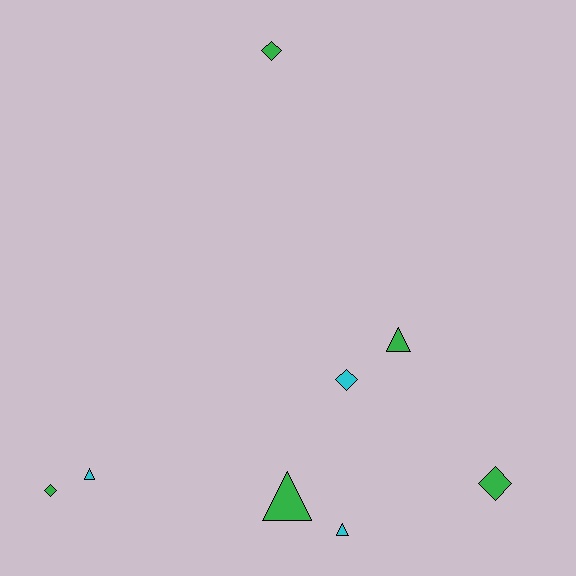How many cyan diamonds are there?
There is 1 cyan diamond.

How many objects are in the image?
There are 8 objects.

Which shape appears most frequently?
Triangle, with 4 objects.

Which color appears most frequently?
Green, with 5 objects.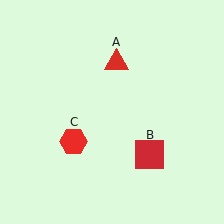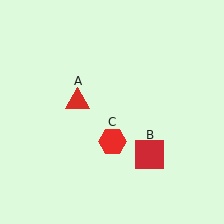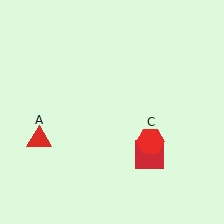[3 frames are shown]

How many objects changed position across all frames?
2 objects changed position: red triangle (object A), red hexagon (object C).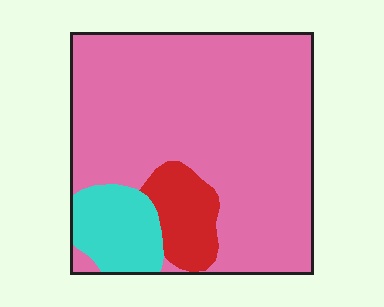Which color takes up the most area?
Pink, at roughly 80%.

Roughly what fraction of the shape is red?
Red takes up less than a quarter of the shape.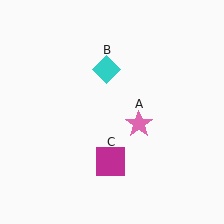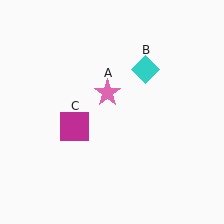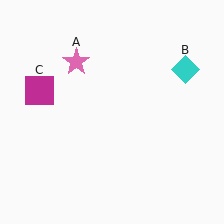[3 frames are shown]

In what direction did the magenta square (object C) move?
The magenta square (object C) moved up and to the left.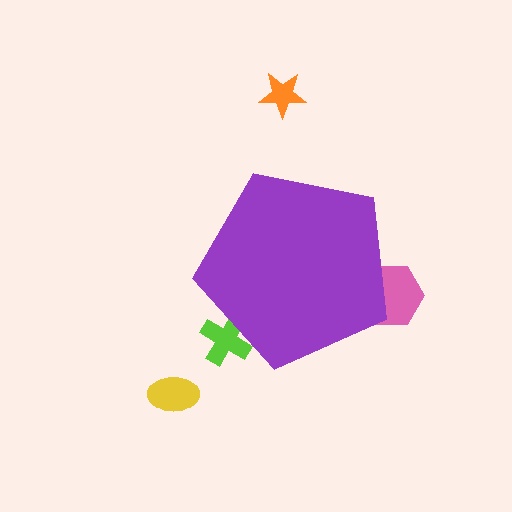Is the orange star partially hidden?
No, the orange star is fully visible.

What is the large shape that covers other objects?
A purple pentagon.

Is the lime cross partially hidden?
Yes, the lime cross is partially hidden behind the purple pentagon.